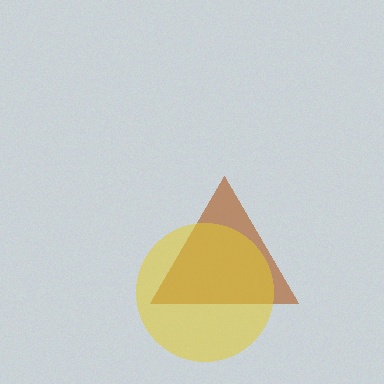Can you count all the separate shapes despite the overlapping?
Yes, there are 2 separate shapes.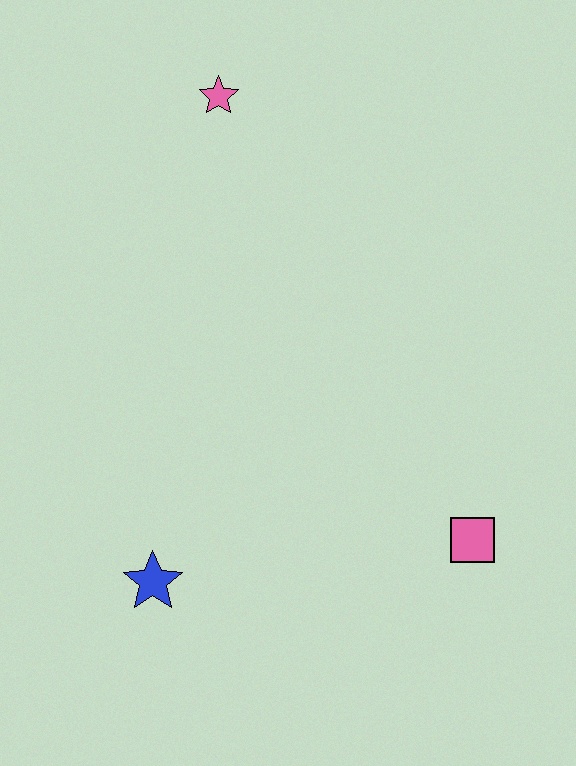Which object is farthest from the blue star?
The pink star is farthest from the blue star.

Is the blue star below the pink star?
Yes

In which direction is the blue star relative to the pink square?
The blue star is to the left of the pink square.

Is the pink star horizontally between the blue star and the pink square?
Yes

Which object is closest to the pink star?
The blue star is closest to the pink star.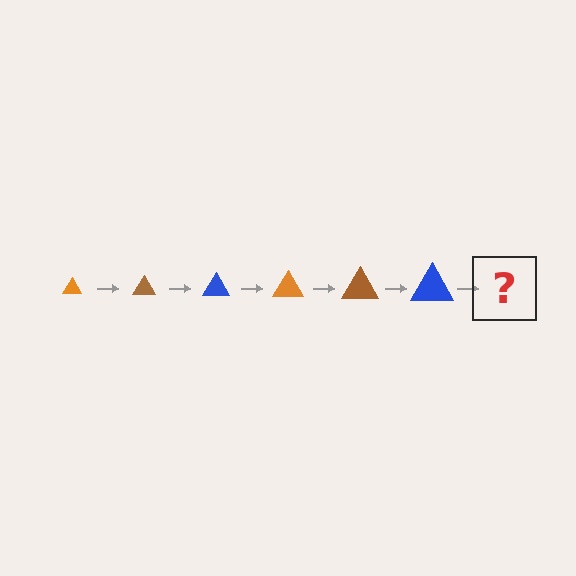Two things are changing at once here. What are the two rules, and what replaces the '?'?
The two rules are that the triangle grows larger each step and the color cycles through orange, brown, and blue. The '?' should be an orange triangle, larger than the previous one.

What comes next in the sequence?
The next element should be an orange triangle, larger than the previous one.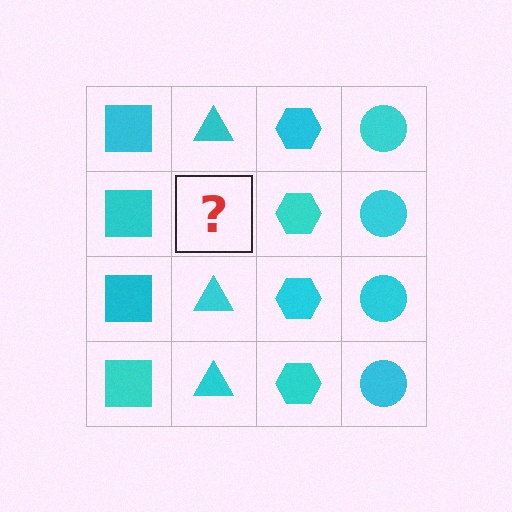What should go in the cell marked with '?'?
The missing cell should contain a cyan triangle.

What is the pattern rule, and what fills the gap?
The rule is that each column has a consistent shape. The gap should be filled with a cyan triangle.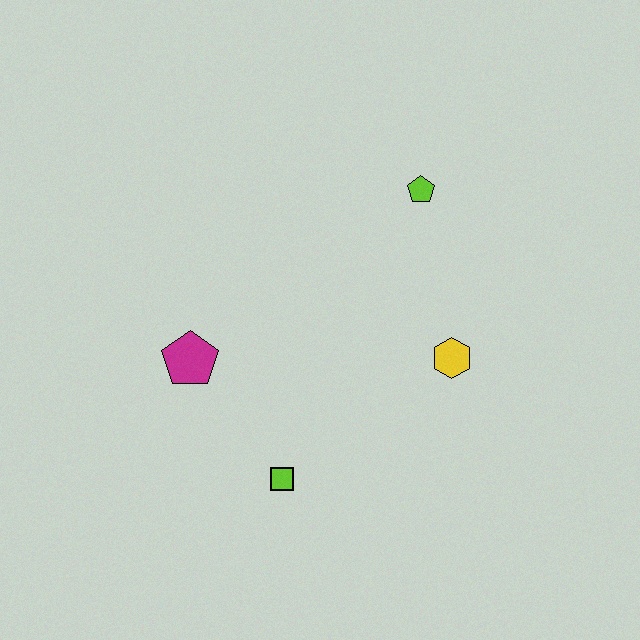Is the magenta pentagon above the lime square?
Yes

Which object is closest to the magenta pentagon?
The lime square is closest to the magenta pentagon.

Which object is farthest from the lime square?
The lime pentagon is farthest from the lime square.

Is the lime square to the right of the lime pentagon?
No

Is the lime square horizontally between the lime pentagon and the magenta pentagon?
Yes